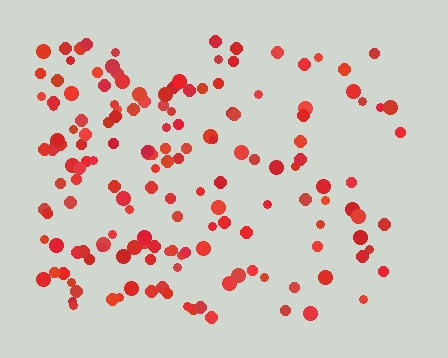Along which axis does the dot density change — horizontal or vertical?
Horizontal.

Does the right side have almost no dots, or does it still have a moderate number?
Still a moderate number, just noticeably fewer than the left.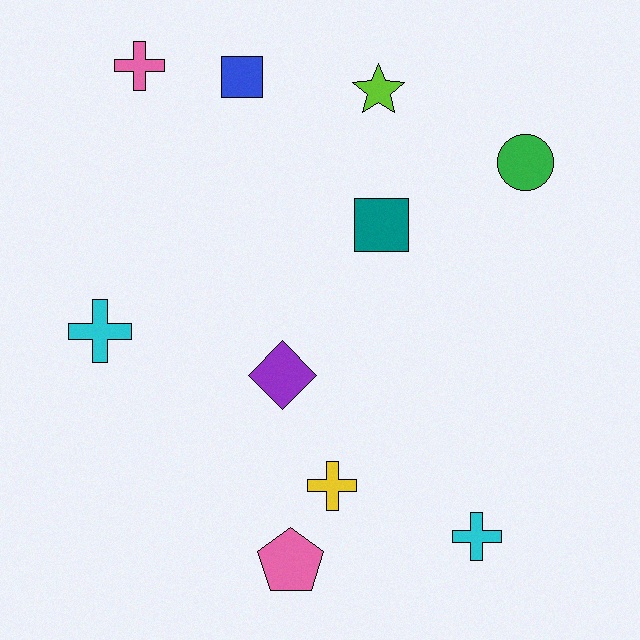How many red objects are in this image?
There are no red objects.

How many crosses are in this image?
There are 4 crosses.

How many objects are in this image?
There are 10 objects.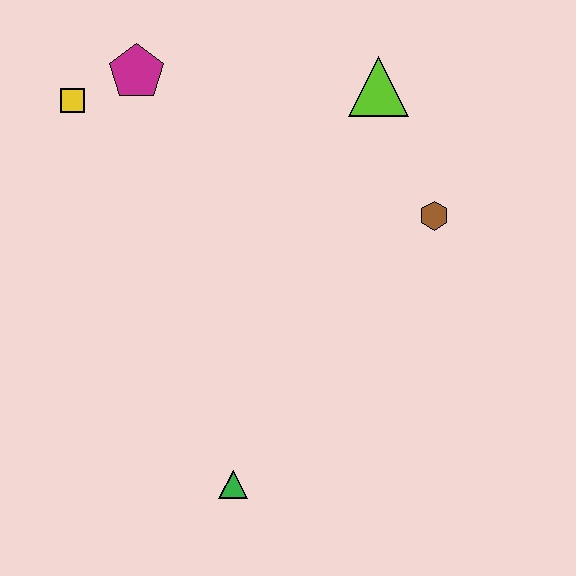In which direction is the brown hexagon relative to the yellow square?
The brown hexagon is to the right of the yellow square.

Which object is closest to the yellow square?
The magenta pentagon is closest to the yellow square.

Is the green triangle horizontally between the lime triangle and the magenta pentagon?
Yes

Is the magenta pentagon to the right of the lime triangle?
No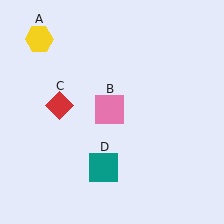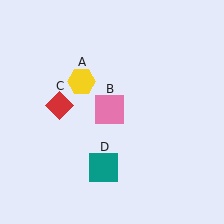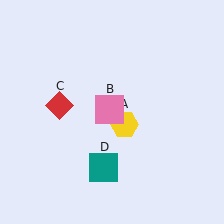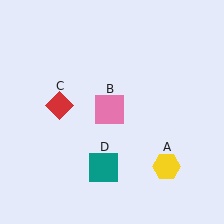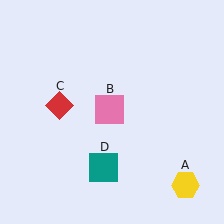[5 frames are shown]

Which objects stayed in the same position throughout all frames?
Pink square (object B) and red diamond (object C) and teal square (object D) remained stationary.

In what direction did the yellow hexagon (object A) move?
The yellow hexagon (object A) moved down and to the right.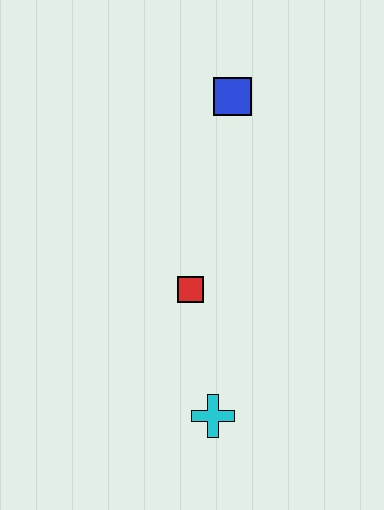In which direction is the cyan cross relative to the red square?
The cyan cross is below the red square.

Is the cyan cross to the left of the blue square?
Yes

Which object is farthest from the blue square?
The cyan cross is farthest from the blue square.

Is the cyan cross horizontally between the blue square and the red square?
Yes